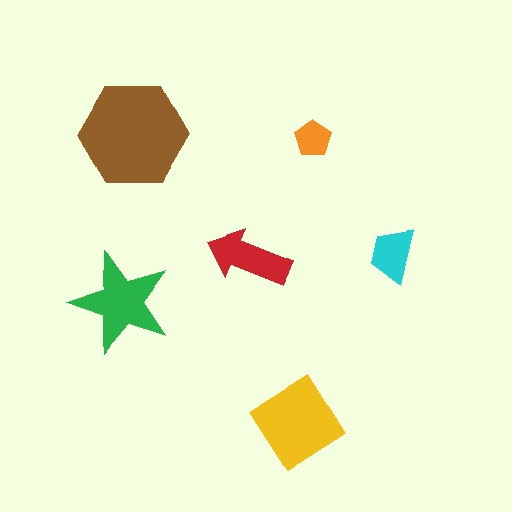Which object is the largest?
The brown hexagon.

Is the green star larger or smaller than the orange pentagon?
Larger.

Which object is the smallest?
The orange pentagon.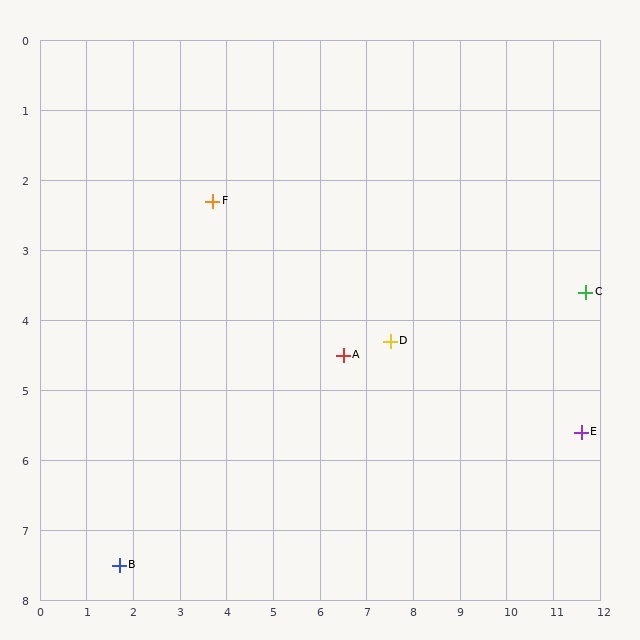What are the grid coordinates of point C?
Point C is at approximately (11.7, 3.6).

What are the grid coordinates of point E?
Point E is at approximately (11.6, 5.6).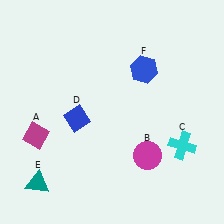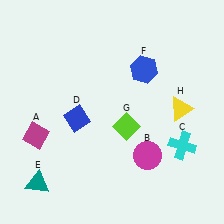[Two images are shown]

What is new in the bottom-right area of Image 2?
A lime diamond (G) was added in the bottom-right area of Image 2.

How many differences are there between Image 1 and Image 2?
There are 2 differences between the two images.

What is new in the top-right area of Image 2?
A yellow triangle (H) was added in the top-right area of Image 2.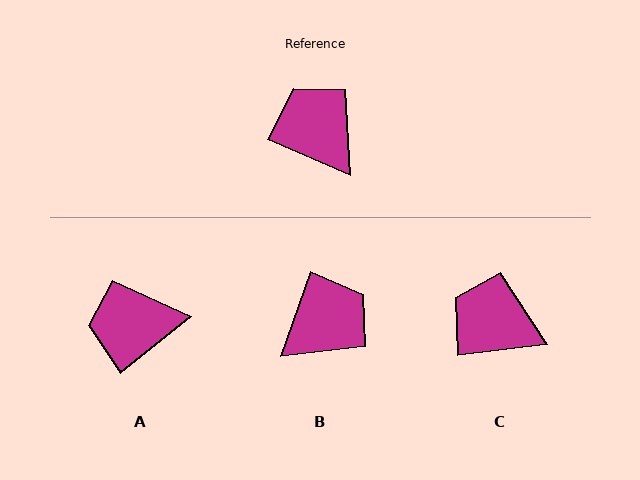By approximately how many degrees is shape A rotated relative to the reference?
Approximately 62 degrees counter-clockwise.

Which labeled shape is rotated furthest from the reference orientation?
B, about 86 degrees away.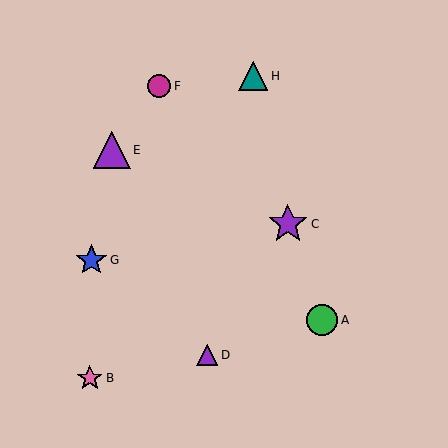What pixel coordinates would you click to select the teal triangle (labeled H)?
Click at (253, 76) to select the teal triangle H.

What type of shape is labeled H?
Shape H is a teal triangle.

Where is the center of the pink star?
The center of the pink star is at (90, 378).